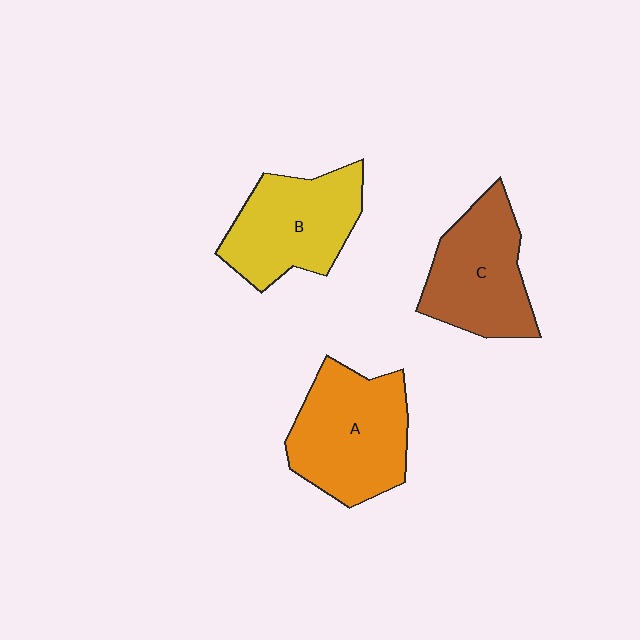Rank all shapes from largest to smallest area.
From largest to smallest: A (orange), B (yellow), C (brown).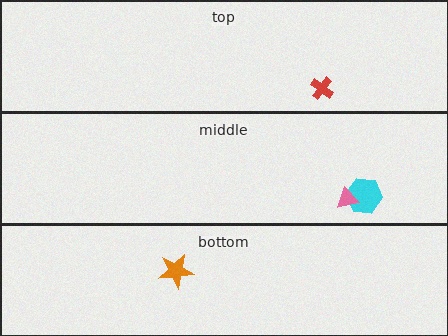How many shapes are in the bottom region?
1.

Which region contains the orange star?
The bottom region.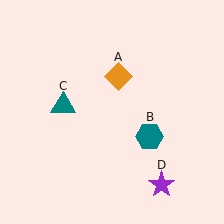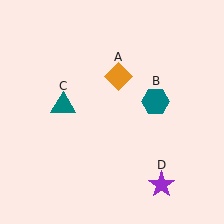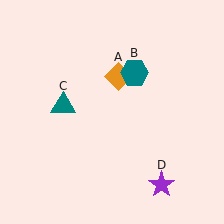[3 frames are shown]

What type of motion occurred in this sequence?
The teal hexagon (object B) rotated counterclockwise around the center of the scene.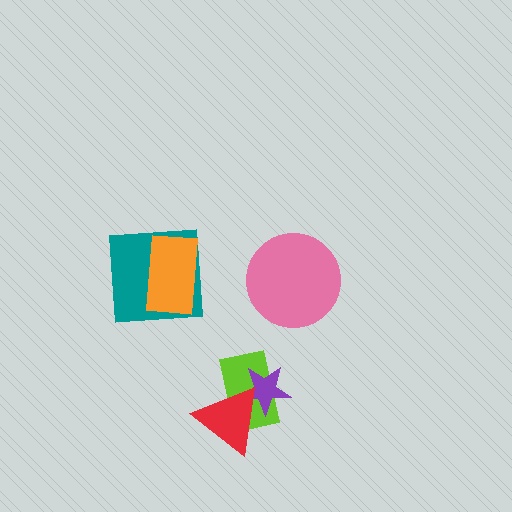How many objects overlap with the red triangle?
2 objects overlap with the red triangle.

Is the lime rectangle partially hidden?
Yes, it is partially covered by another shape.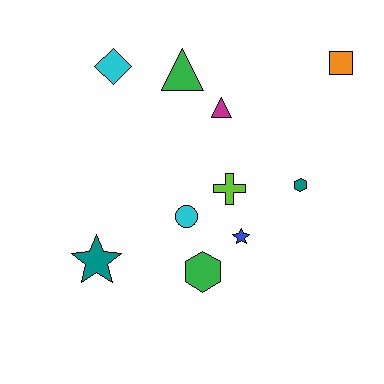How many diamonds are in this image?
There is 1 diamond.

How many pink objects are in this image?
There are no pink objects.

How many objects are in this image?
There are 10 objects.